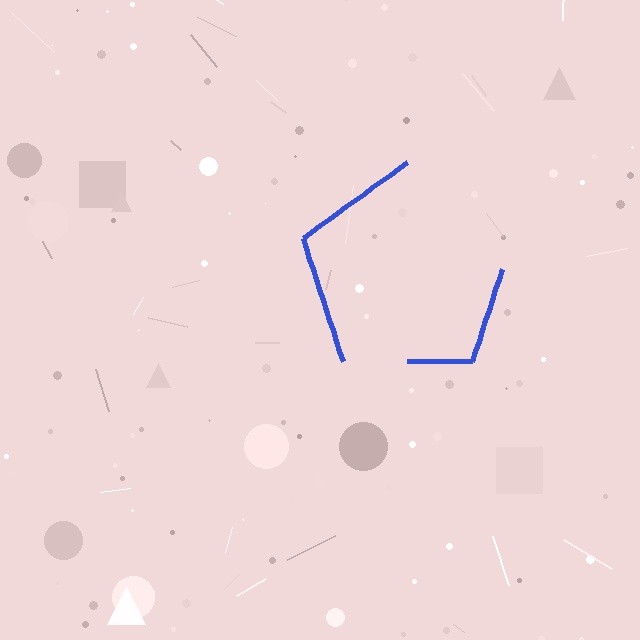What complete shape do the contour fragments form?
The contour fragments form a pentagon.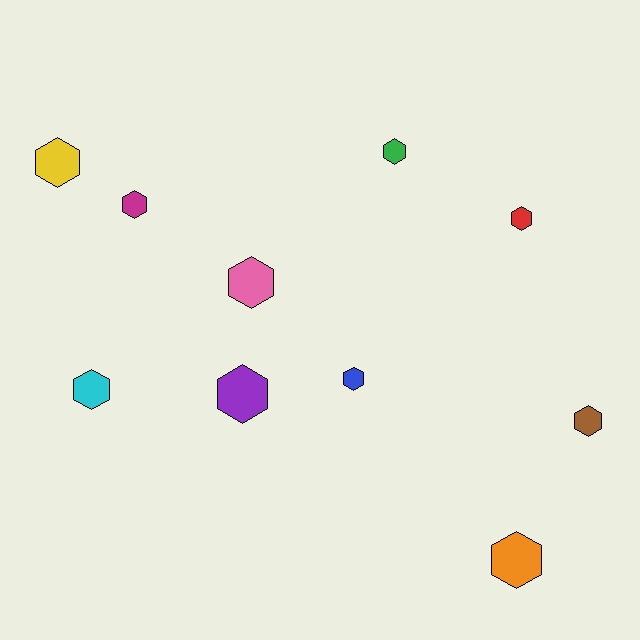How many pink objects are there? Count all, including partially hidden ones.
There is 1 pink object.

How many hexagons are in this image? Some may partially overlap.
There are 10 hexagons.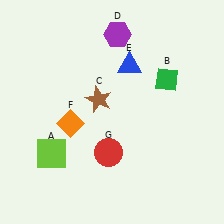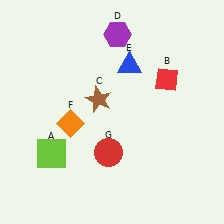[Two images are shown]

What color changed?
The diamond (B) changed from green in Image 1 to red in Image 2.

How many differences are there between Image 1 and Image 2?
There is 1 difference between the two images.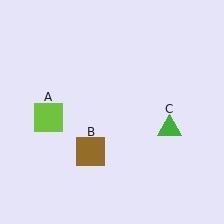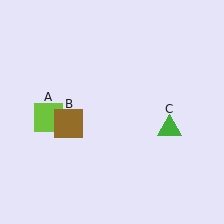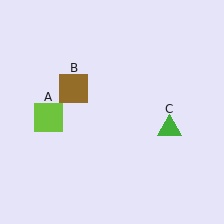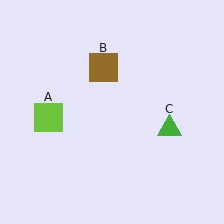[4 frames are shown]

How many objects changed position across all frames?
1 object changed position: brown square (object B).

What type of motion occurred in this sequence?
The brown square (object B) rotated clockwise around the center of the scene.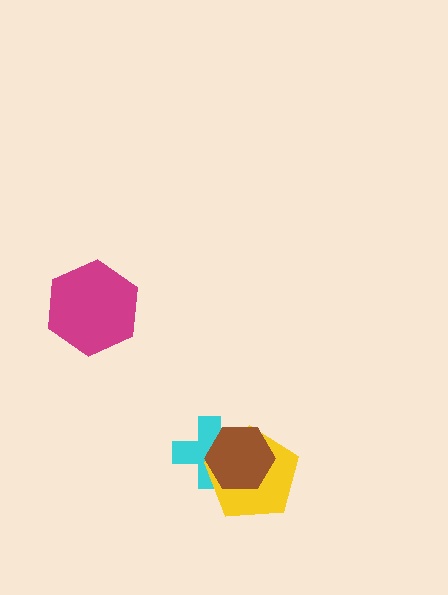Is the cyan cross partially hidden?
Yes, it is partially covered by another shape.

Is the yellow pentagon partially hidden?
Yes, it is partially covered by another shape.